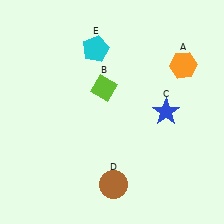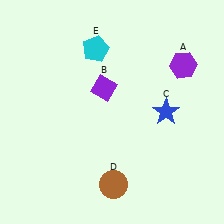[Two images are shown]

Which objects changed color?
A changed from orange to purple. B changed from lime to purple.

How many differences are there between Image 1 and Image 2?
There are 2 differences between the two images.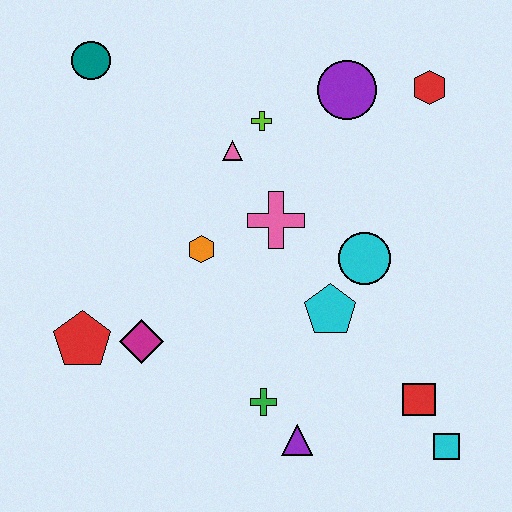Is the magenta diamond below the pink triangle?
Yes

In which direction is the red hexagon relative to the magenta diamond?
The red hexagon is to the right of the magenta diamond.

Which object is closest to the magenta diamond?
The red pentagon is closest to the magenta diamond.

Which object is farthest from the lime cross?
The cyan square is farthest from the lime cross.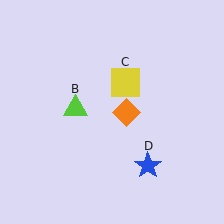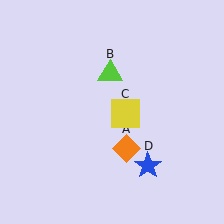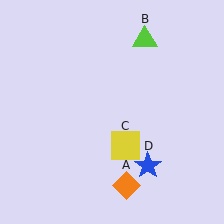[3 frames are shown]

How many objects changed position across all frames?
3 objects changed position: orange diamond (object A), lime triangle (object B), yellow square (object C).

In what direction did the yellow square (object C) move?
The yellow square (object C) moved down.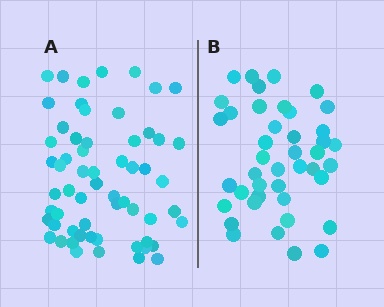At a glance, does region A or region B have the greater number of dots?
Region A (the left region) has more dots.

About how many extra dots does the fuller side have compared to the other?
Region A has approximately 20 more dots than region B.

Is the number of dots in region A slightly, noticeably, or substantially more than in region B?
Region A has noticeably more, but not dramatically so. The ratio is roughly 1.4 to 1.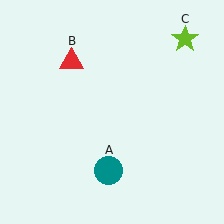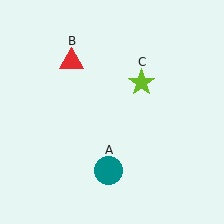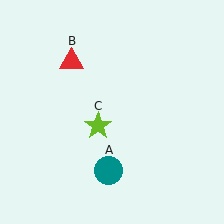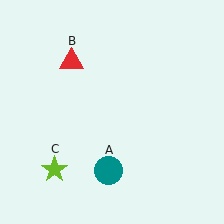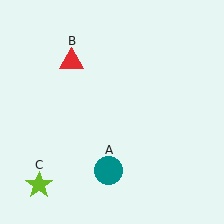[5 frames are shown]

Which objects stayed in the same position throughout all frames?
Teal circle (object A) and red triangle (object B) remained stationary.